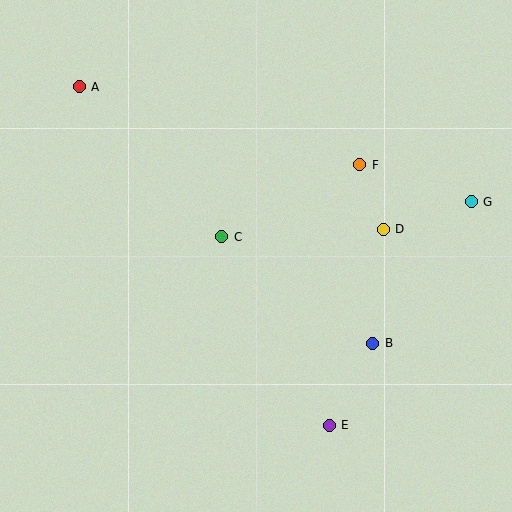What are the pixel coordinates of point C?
Point C is at (222, 237).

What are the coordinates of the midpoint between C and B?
The midpoint between C and B is at (297, 290).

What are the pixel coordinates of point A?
Point A is at (79, 87).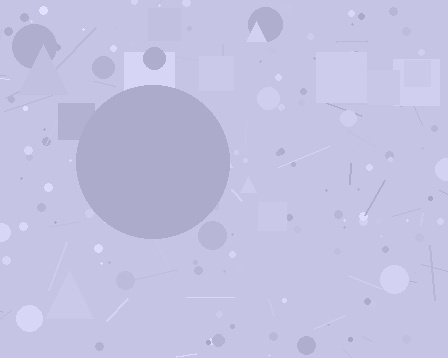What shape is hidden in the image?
A circle is hidden in the image.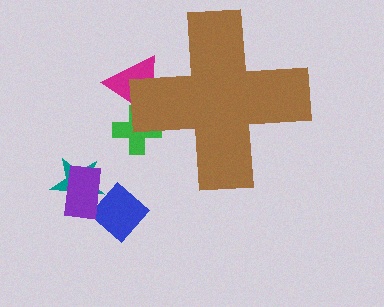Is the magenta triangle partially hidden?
Yes, the magenta triangle is partially hidden behind the brown cross.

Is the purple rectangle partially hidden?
No, the purple rectangle is fully visible.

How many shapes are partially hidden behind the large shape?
2 shapes are partially hidden.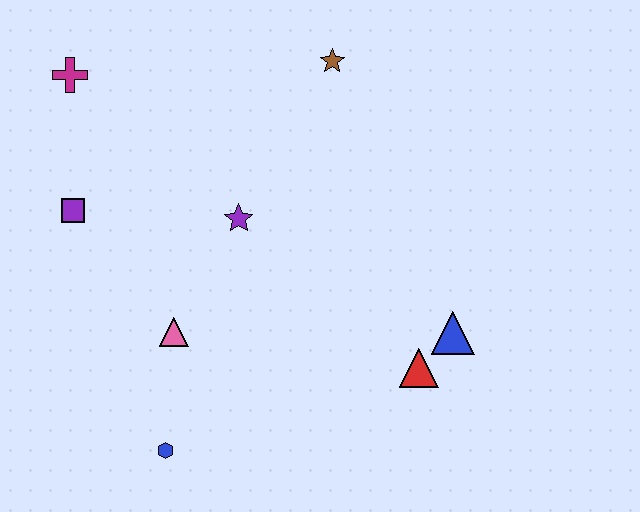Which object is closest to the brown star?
The purple star is closest to the brown star.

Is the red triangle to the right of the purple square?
Yes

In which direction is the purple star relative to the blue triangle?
The purple star is to the left of the blue triangle.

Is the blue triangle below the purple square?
Yes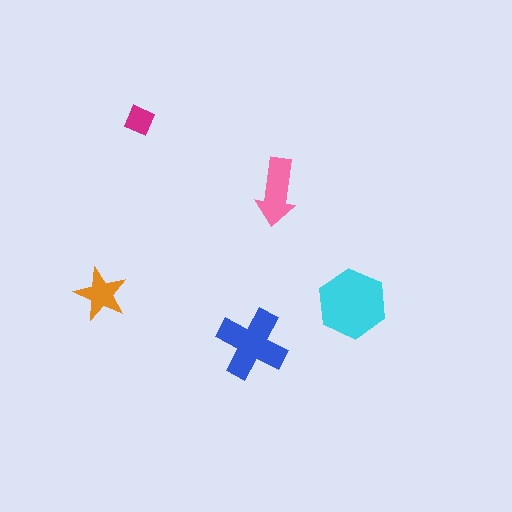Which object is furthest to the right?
The cyan hexagon is rightmost.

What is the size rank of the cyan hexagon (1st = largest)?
1st.